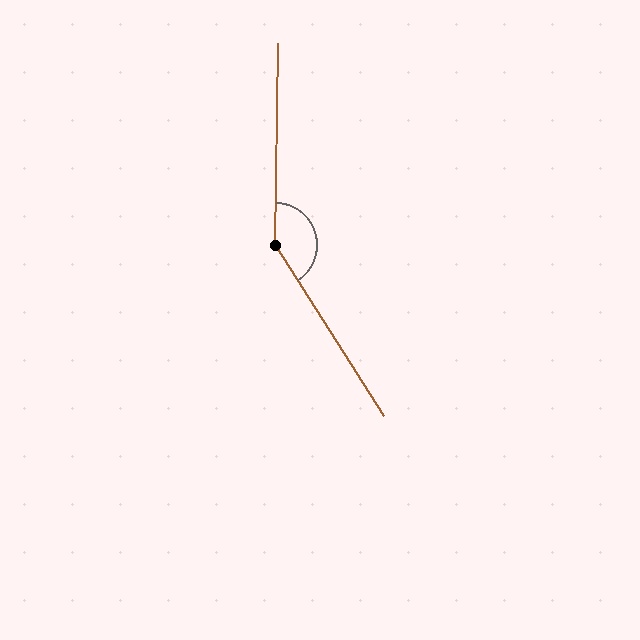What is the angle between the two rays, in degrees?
Approximately 147 degrees.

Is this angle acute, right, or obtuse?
It is obtuse.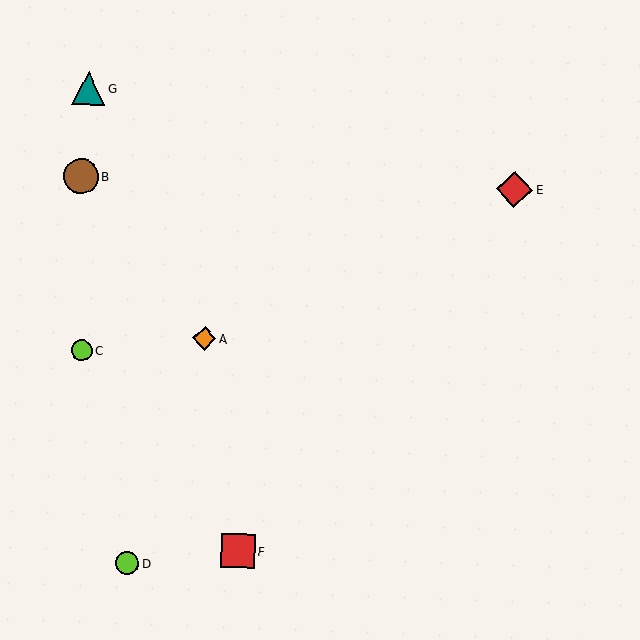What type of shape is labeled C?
Shape C is a lime circle.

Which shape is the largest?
The red diamond (labeled E) is the largest.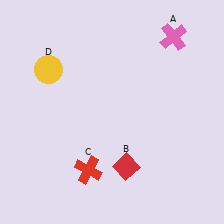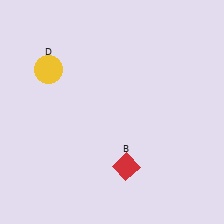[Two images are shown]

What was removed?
The red cross (C), the pink cross (A) were removed in Image 2.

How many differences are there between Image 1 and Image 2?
There are 2 differences between the two images.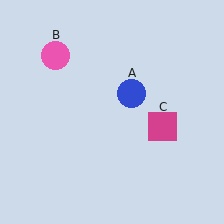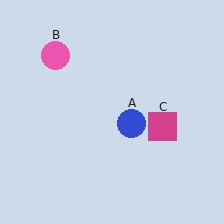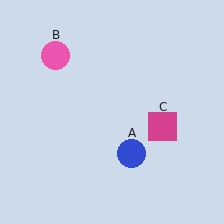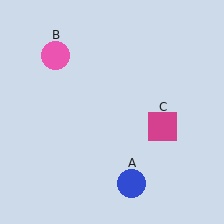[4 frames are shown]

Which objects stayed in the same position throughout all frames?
Pink circle (object B) and magenta square (object C) remained stationary.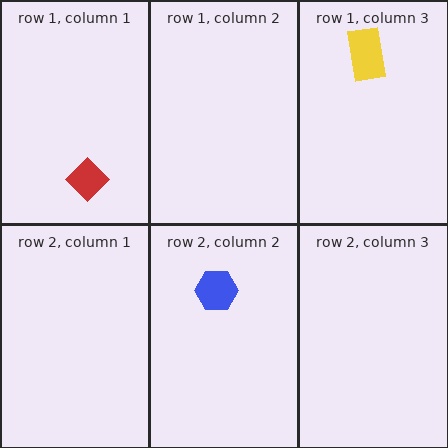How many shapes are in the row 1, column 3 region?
1.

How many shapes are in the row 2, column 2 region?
1.